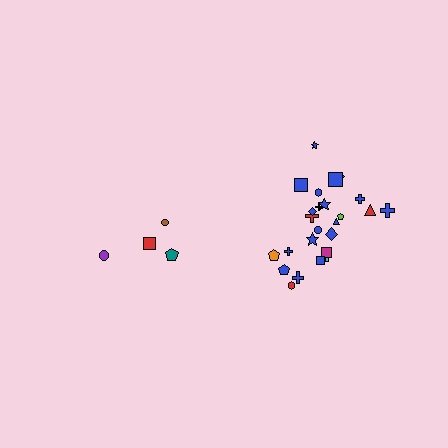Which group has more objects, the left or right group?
The right group.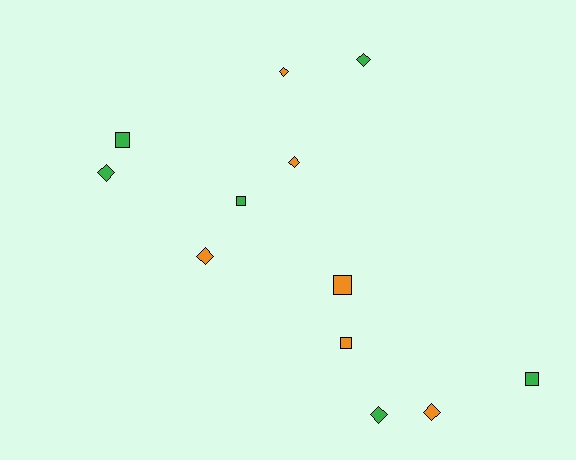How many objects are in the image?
There are 12 objects.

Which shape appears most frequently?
Diamond, with 7 objects.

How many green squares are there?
There are 3 green squares.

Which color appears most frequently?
Green, with 6 objects.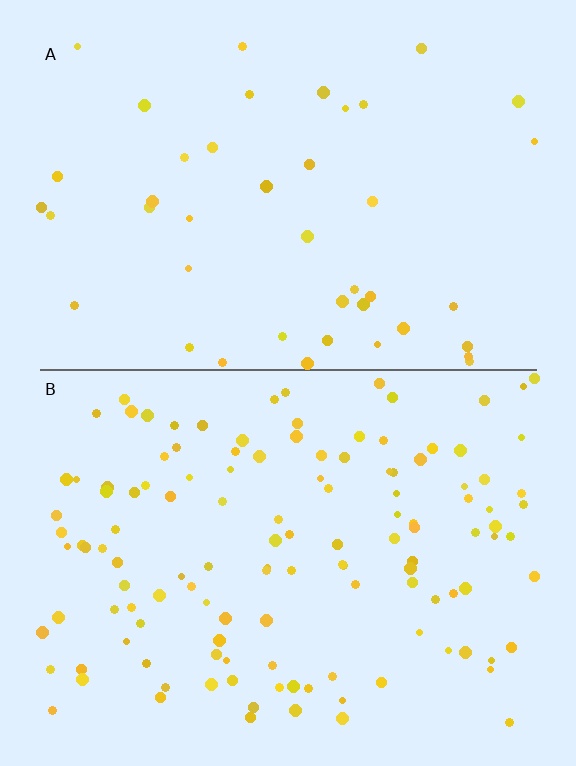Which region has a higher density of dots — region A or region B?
B (the bottom).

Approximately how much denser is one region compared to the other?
Approximately 3.0× — region B over region A.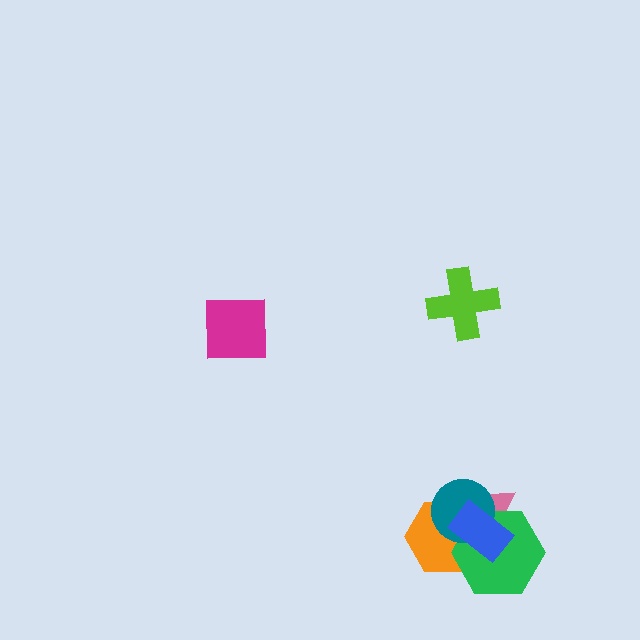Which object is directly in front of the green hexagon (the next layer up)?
The teal circle is directly in front of the green hexagon.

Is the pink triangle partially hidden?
Yes, it is partially covered by another shape.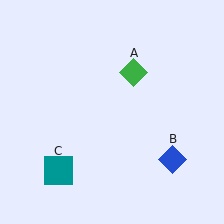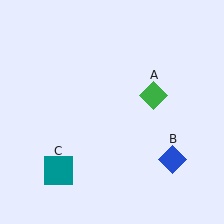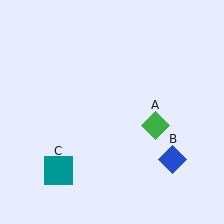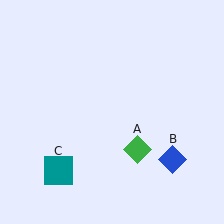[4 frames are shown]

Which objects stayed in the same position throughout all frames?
Blue diamond (object B) and teal square (object C) remained stationary.